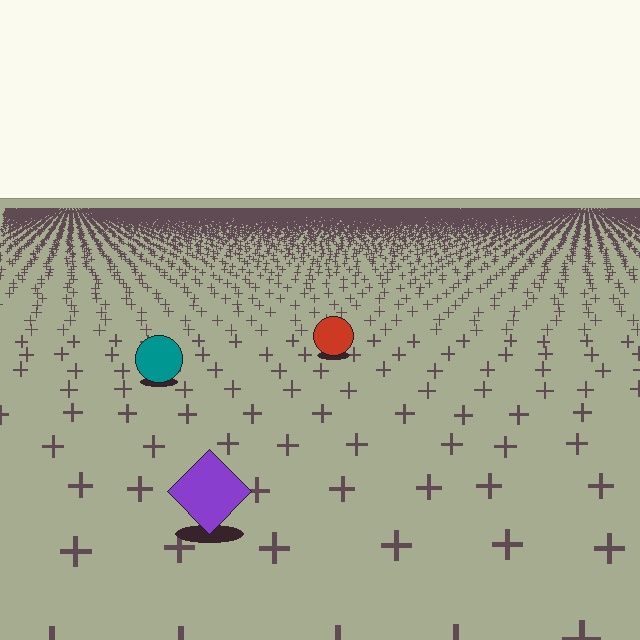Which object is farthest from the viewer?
The red circle is farthest from the viewer. It appears smaller and the ground texture around it is denser.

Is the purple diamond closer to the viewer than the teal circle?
Yes. The purple diamond is closer — you can tell from the texture gradient: the ground texture is coarser near it.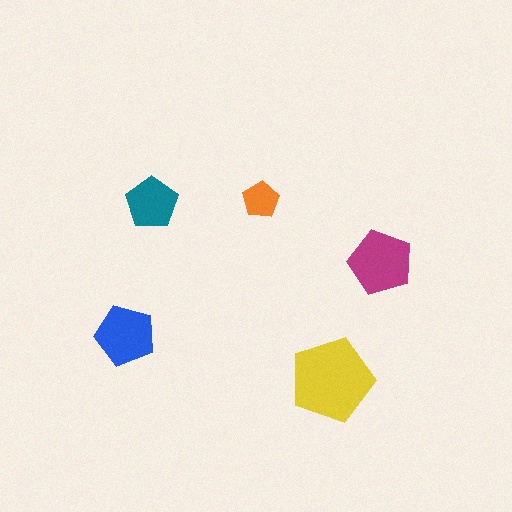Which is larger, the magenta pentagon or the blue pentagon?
The magenta one.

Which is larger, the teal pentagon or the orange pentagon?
The teal one.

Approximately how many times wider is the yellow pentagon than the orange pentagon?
About 2.5 times wider.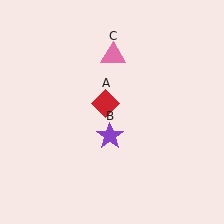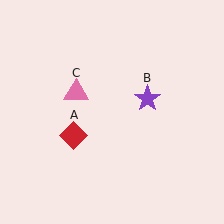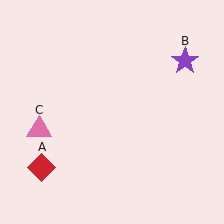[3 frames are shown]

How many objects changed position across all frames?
3 objects changed position: red diamond (object A), purple star (object B), pink triangle (object C).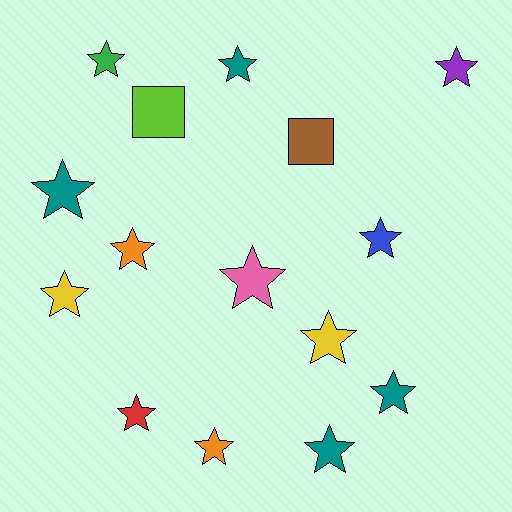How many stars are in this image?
There are 13 stars.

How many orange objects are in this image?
There are 2 orange objects.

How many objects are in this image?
There are 15 objects.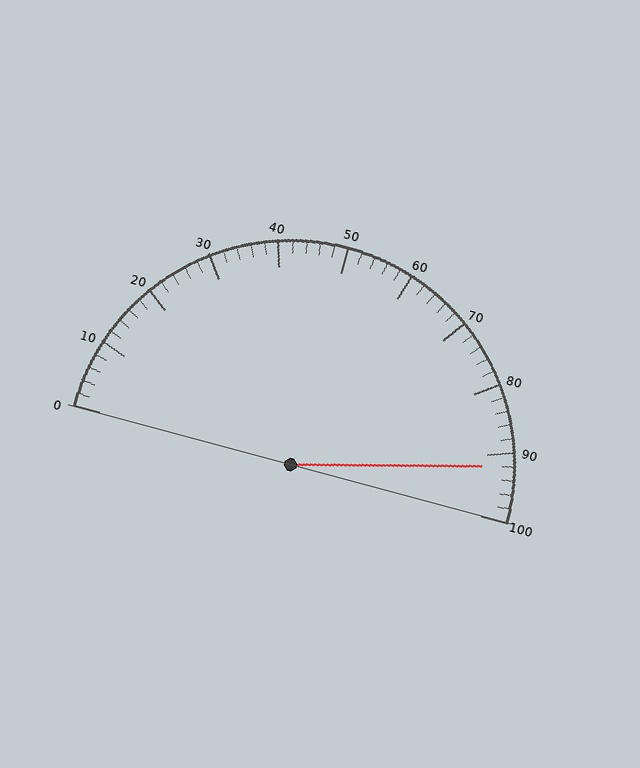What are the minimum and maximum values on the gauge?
The gauge ranges from 0 to 100.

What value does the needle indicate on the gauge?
The needle indicates approximately 92.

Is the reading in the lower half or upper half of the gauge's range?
The reading is in the upper half of the range (0 to 100).